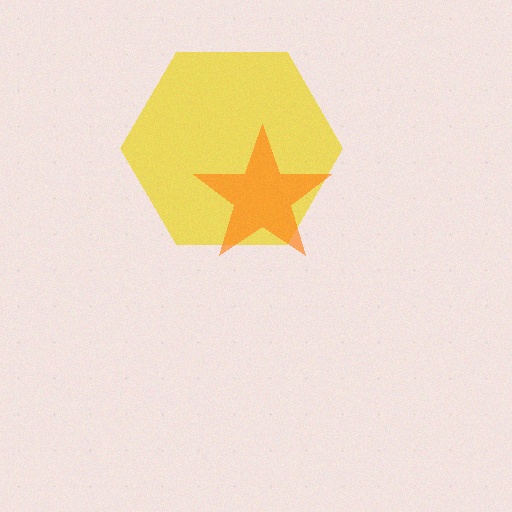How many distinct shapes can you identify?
There are 2 distinct shapes: a yellow hexagon, an orange star.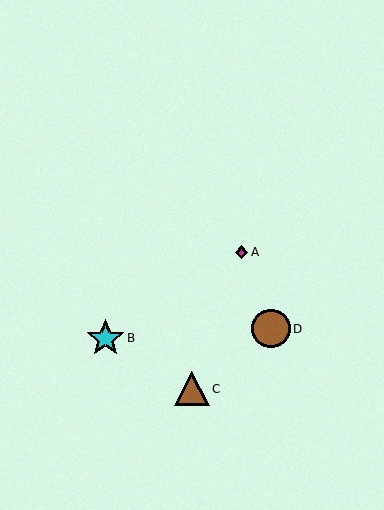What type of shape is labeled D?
Shape D is a brown circle.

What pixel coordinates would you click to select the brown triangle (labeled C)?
Click at (192, 389) to select the brown triangle C.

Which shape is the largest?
The brown circle (labeled D) is the largest.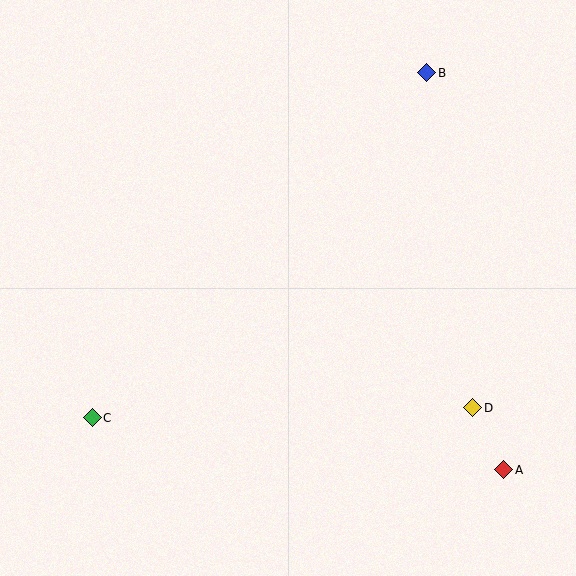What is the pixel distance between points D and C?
The distance between D and C is 381 pixels.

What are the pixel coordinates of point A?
Point A is at (504, 470).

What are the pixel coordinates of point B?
Point B is at (427, 73).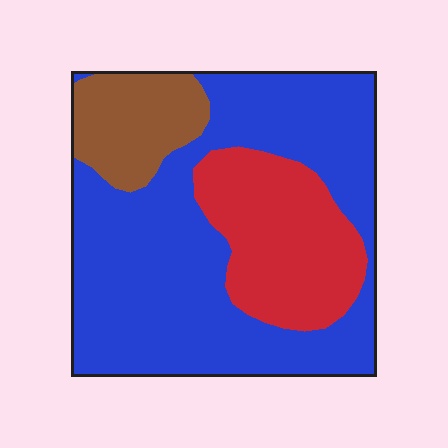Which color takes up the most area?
Blue, at roughly 65%.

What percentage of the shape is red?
Red takes up less than a quarter of the shape.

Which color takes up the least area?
Brown, at roughly 15%.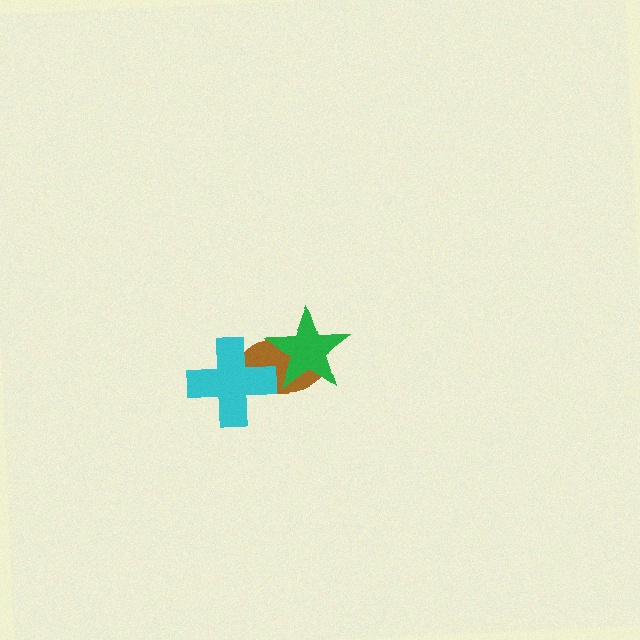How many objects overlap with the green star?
1 object overlaps with the green star.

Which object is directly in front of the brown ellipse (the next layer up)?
The cyan cross is directly in front of the brown ellipse.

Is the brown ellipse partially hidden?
Yes, it is partially covered by another shape.